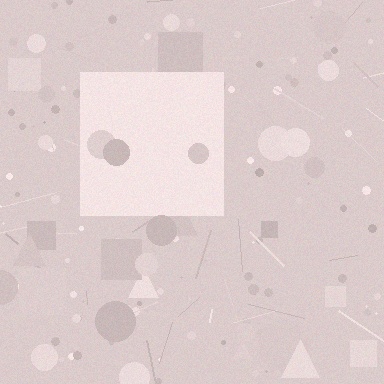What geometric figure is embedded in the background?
A square is embedded in the background.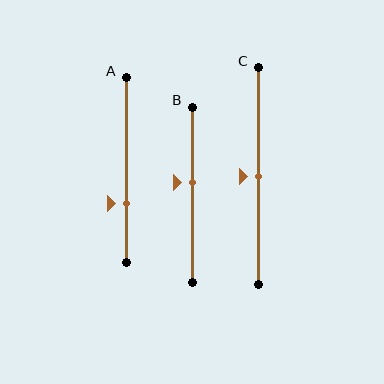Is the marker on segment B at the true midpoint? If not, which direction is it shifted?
No, the marker on segment B is shifted upward by about 7% of the segment length.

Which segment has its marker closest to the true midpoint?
Segment C has its marker closest to the true midpoint.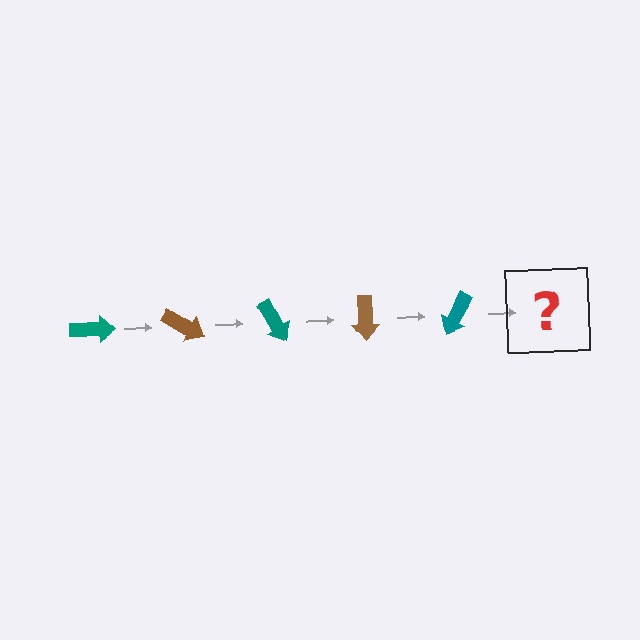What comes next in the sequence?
The next element should be a brown arrow, rotated 150 degrees from the start.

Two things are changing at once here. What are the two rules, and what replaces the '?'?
The two rules are that it rotates 30 degrees each step and the color cycles through teal and brown. The '?' should be a brown arrow, rotated 150 degrees from the start.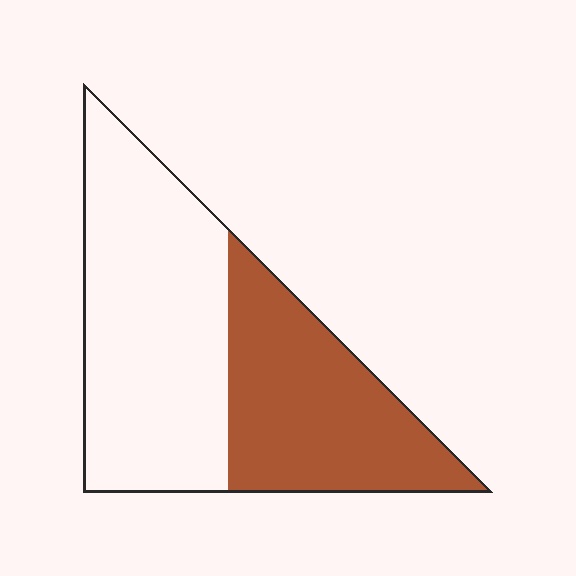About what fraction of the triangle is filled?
About two fifths (2/5).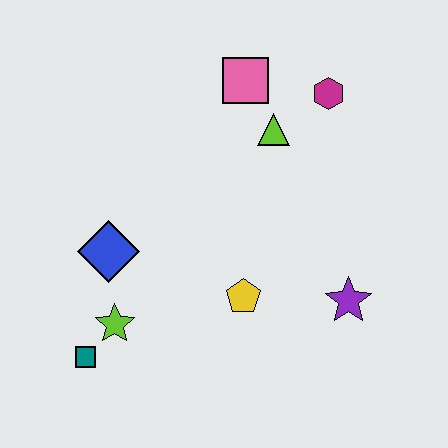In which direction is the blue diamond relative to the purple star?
The blue diamond is to the left of the purple star.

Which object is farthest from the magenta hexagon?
The teal square is farthest from the magenta hexagon.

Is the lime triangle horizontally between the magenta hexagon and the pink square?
Yes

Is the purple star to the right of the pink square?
Yes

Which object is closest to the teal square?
The lime star is closest to the teal square.